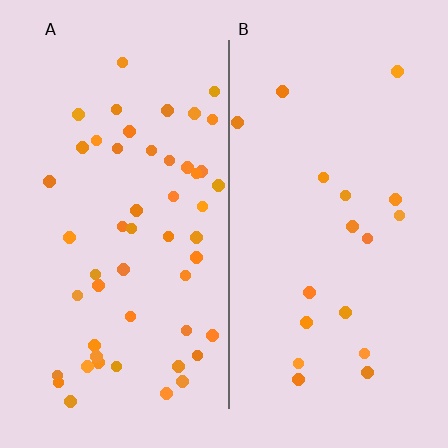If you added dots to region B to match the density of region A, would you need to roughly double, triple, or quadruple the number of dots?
Approximately triple.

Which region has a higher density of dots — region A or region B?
A (the left).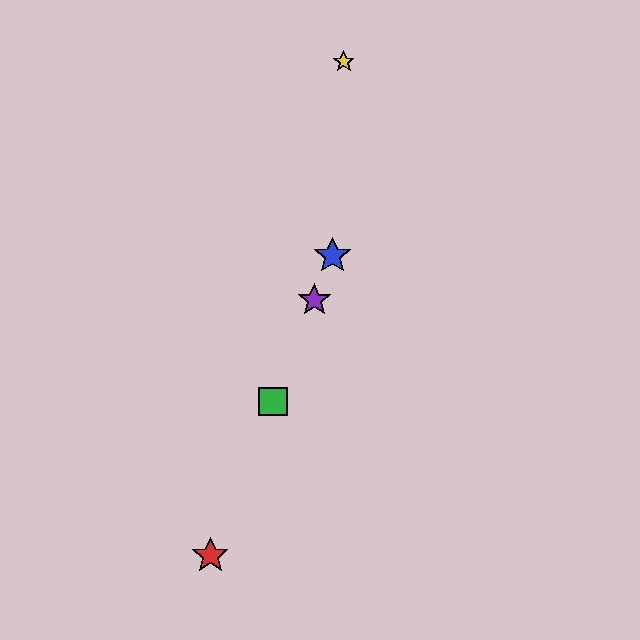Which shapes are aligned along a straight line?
The red star, the blue star, the green square, the purple star are aligned along a straight line.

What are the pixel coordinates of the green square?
The green square is at (273, 401).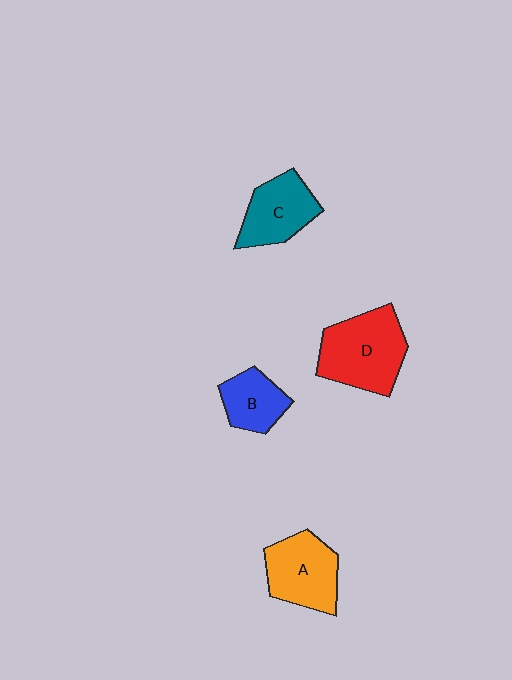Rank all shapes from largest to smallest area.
From largest to smallest: D (red), A (orange), C (teal), B (blue).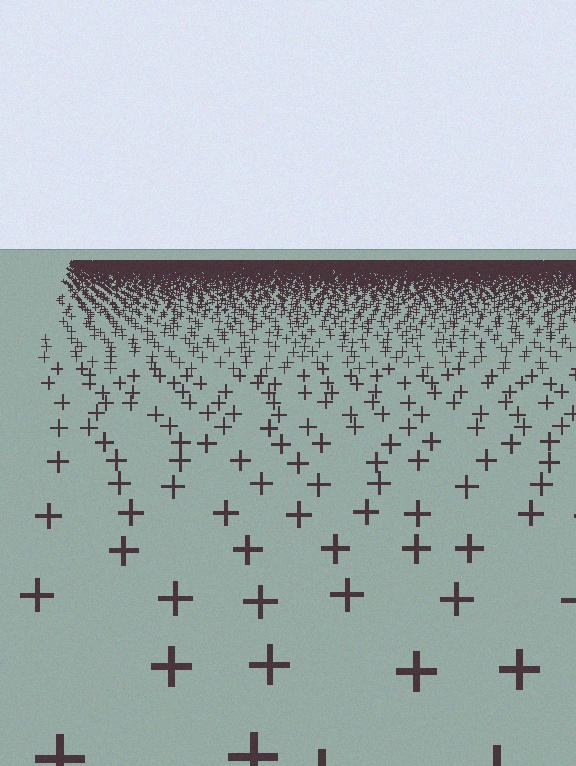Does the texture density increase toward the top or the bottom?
Density increases toward the top.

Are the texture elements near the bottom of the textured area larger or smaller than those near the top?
Larger. Near the bottom, elements are closer to the viewer and appear at a bigger on-screen size.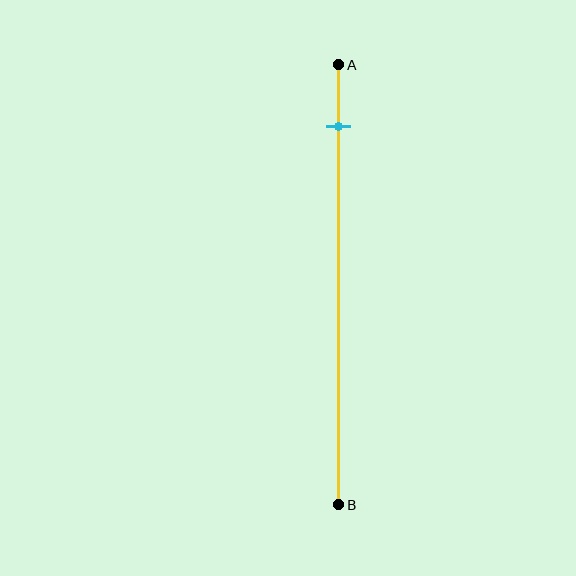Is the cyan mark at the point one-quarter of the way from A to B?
No, the mark is at about 15% from A, not at the 25% one-quarter point.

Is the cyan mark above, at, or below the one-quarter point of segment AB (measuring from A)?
The cyan mark is above the one-quarter point of segment AB.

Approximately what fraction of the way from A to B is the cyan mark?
The cyan mark is approximately 15% of the way from A to B.